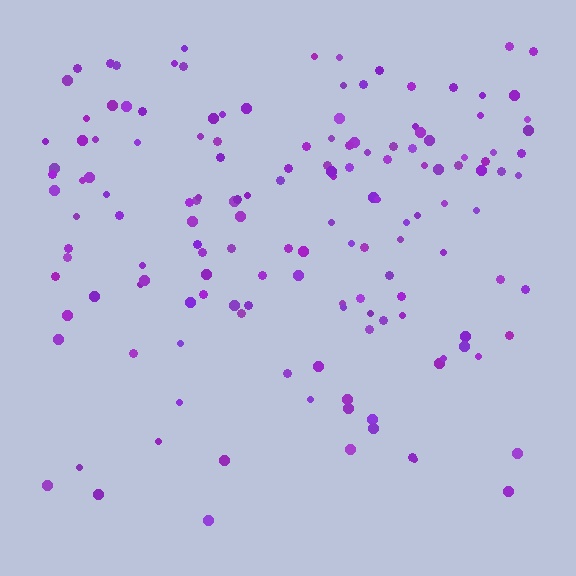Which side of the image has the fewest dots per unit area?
The bottom.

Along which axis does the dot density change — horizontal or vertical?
Vertical.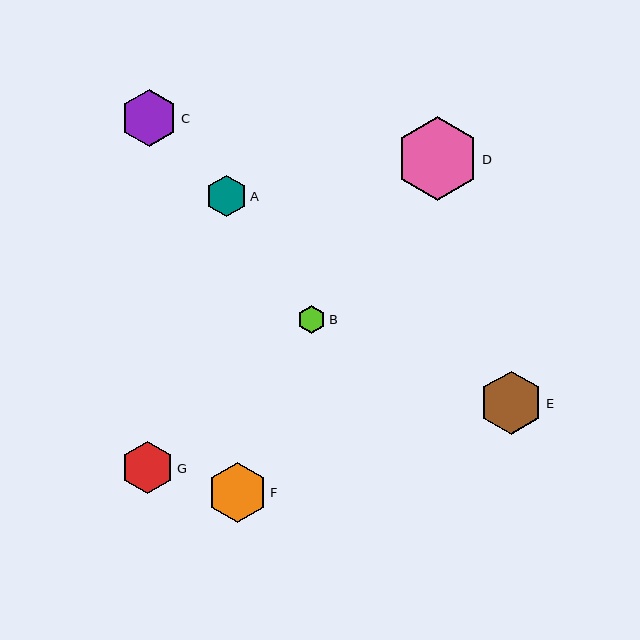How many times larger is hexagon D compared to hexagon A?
Hexagon D is approximately 2.0 times the size of hexagon A.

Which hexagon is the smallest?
Hexagon B is the smallest with a size of approximately 28 pixels.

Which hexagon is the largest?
Hexagon D is the largest with a size of approximately 84 pixels.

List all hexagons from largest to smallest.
From largest to smallest: D, E, F, C, G, A, B.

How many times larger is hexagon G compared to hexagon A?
Hexagon G is approximately 1.3 times the size of hexagon A.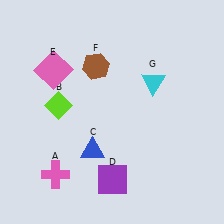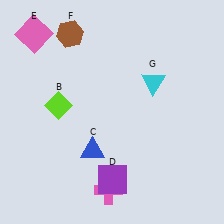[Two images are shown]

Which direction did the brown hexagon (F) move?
The brown hexagon (F) moved up.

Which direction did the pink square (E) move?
The pink square (E) moved up.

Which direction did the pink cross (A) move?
The pink cross (A) moved right.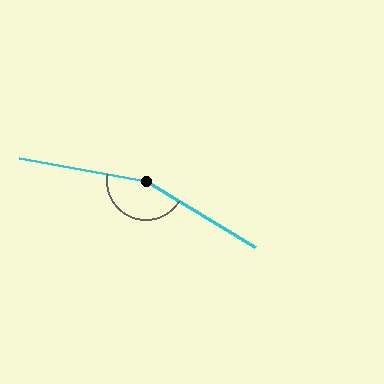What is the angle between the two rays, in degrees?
Approximately 159 degrees.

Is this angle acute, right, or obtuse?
It is obtuse.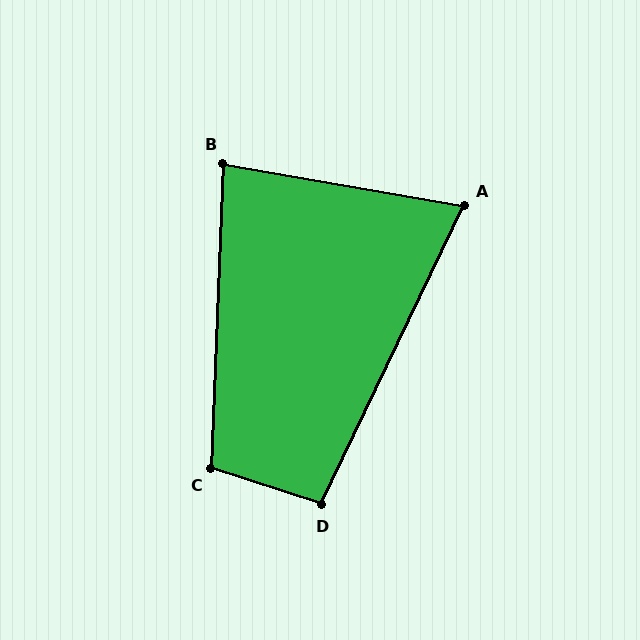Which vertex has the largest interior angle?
C, at approximately 106 degrees.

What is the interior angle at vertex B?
Approximately 82 degrees (acute).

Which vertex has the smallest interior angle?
A, at approximately 74 degrees.